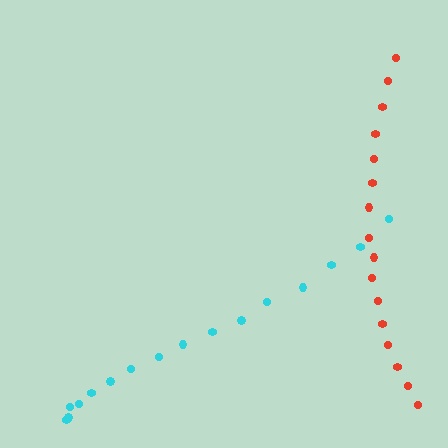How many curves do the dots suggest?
There are 2 distinct paths.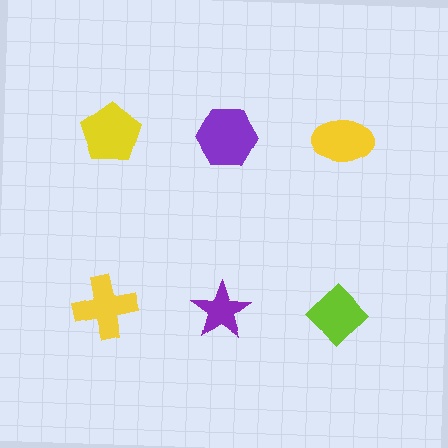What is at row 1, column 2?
A purple hexagon.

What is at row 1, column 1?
A yellow pentagon.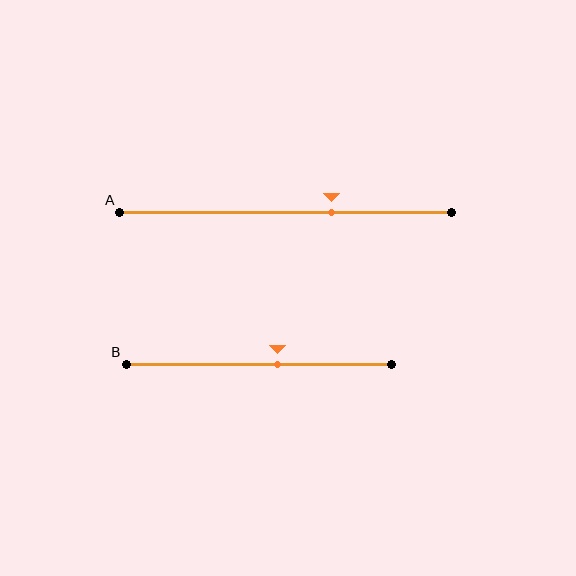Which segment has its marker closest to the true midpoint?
Segment B has its marker closest to the true midpoint.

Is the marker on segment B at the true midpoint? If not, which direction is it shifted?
No, the marker on segment B is shifted to the right by about 7% of the segment length.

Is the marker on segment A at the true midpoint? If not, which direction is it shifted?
No, the marker on segment A is shifted to the right by about 14% of the segment length.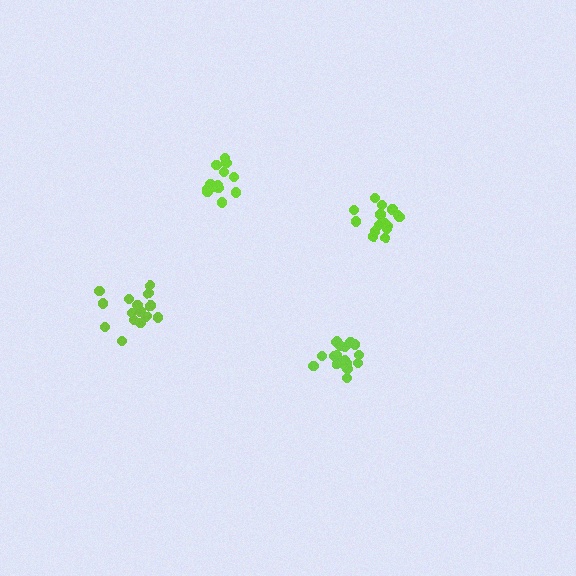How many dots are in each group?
Group 1: 15 dots, Group 2: 13 dots, Group 3: 18 dots, Group 4: 15 dots (61 total).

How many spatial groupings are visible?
There are 4 spatial groupings.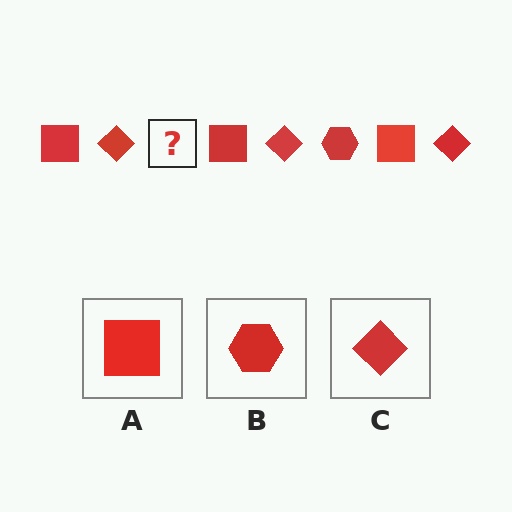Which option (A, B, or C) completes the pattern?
B.